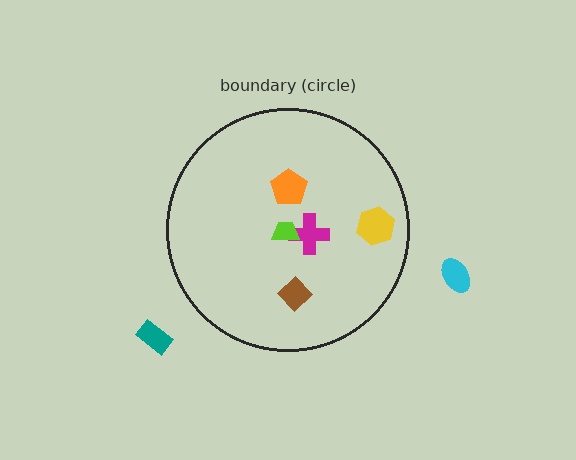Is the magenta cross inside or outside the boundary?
Inside.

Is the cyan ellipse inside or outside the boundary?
Outside.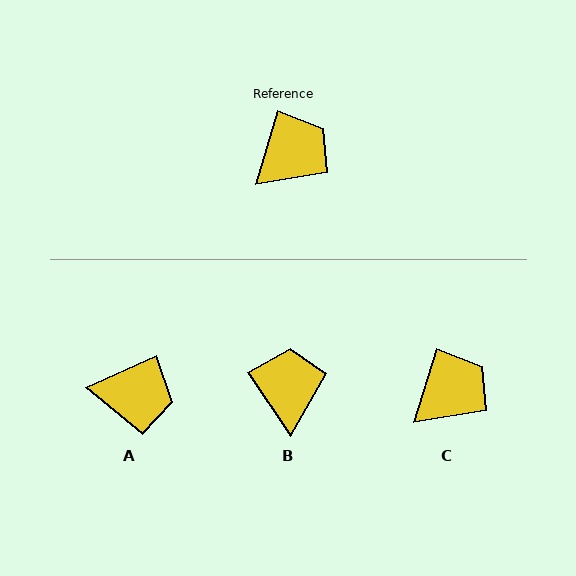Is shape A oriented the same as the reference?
No, it is off by about 49 degrees.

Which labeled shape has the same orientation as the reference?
C.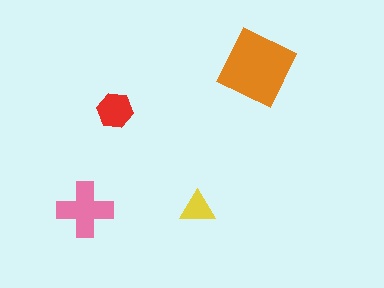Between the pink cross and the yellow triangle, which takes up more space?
The pink cross.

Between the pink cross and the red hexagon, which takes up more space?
The pink cross.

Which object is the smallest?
The yellow triangle.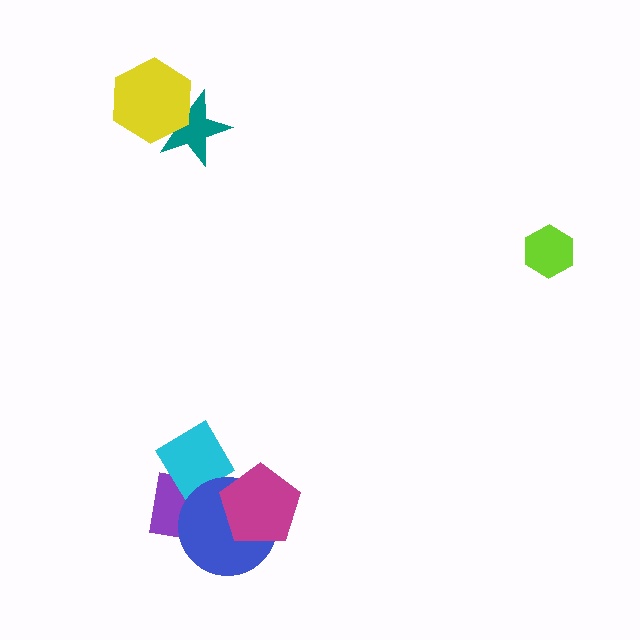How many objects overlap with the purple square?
3 objects overlap with the purple square.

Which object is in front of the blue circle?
The magenta pentagon is in front of the blue circle.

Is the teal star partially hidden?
Yes, it is partially covered by another shape.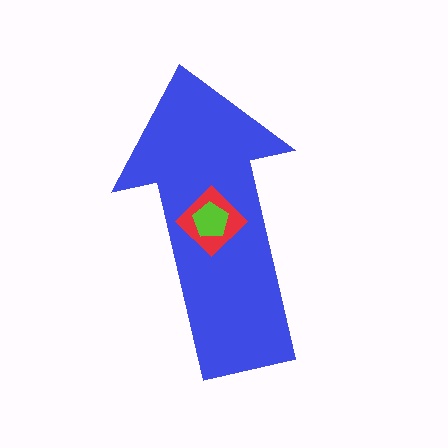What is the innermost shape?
The lime pentagon.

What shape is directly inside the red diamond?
The lime pentagon.